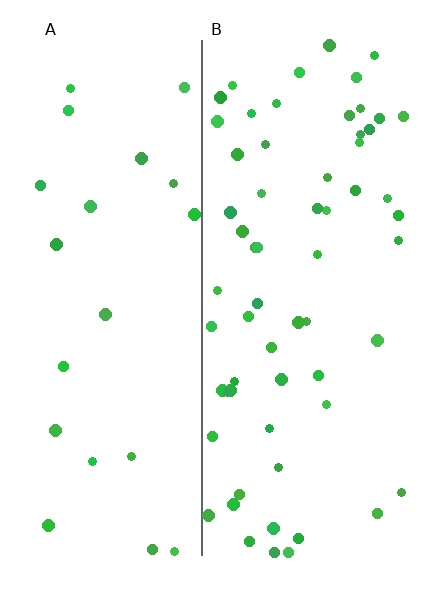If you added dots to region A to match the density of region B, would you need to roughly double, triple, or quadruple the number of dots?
Approximately triple.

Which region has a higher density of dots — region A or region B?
B (the right).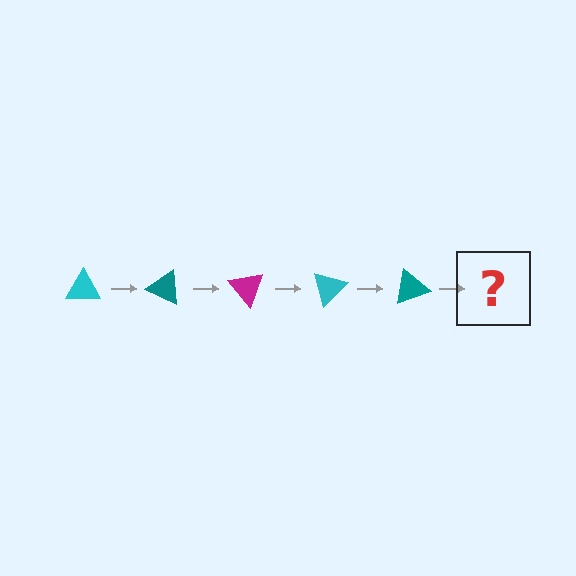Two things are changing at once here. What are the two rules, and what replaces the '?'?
The two rules are that it rotates 25 degrees each step and the color cycles through cyan, teal, and magenta. The '?' should be a magenta triangle, rotated 125 degrees from the start.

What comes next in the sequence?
The next element should be a magenta triangle, rotated 125 degrees from the start.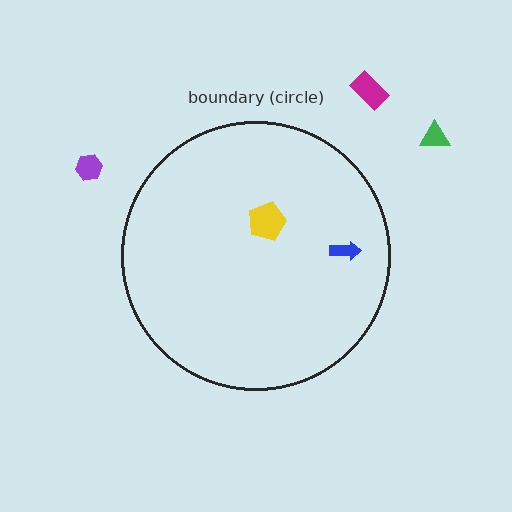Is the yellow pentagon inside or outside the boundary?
Inside.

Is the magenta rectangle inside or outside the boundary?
Outside.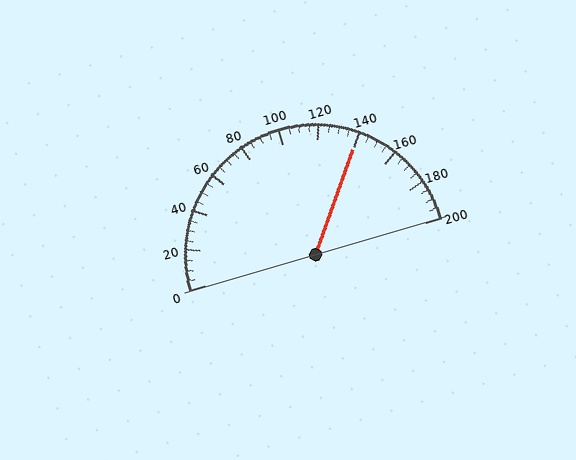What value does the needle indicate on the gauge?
The needle indicates approximately 140.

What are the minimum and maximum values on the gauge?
The gauge ranges from 0 to 200.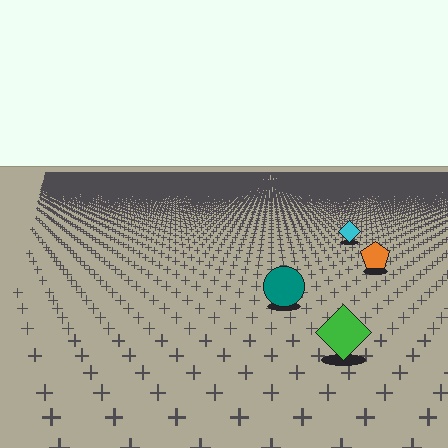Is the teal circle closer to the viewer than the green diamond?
No. The green diamond is closer — you can tell from the texture gradient: the ground texture is coarser near it.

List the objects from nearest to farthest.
From nearest to farthest: the green diamond, the teal circle, the orange pentagon, the cyan diamond.